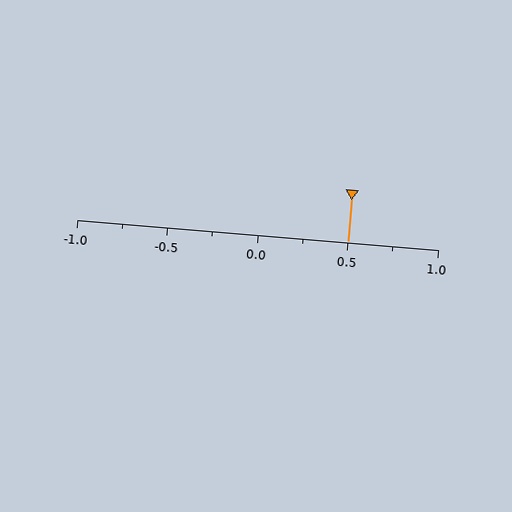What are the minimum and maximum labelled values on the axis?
The axis runs from -1.0 to 1.0.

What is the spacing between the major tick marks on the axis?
The major ticks are spaced 0.5 apart.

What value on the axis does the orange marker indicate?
The marker indicates approximately 0.5.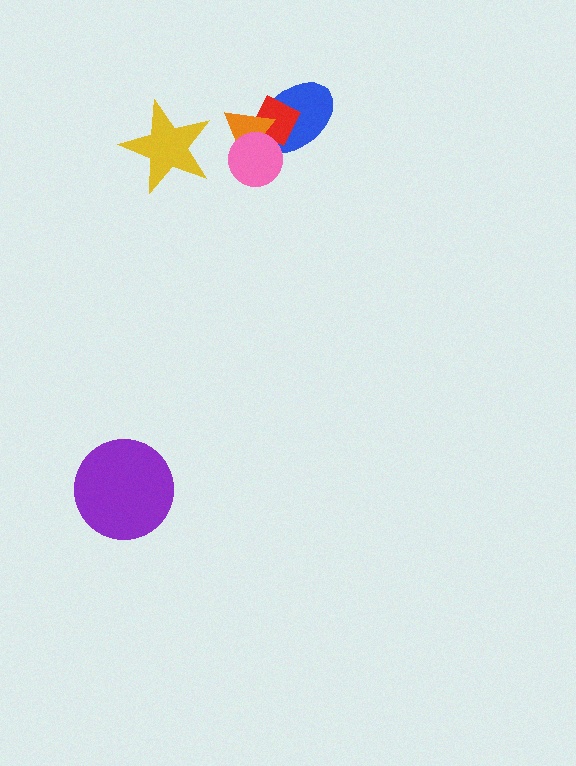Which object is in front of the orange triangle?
The pink circle is in front of the orange triangle.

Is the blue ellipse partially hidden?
Yes, it is partially covered by another shape.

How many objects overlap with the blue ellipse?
3 objects overlap with the blue ellipse.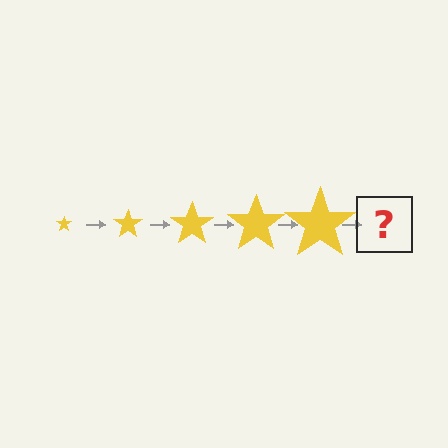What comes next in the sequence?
The next element should be a yellow star, larger than the previous one.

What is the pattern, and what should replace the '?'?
The pattern is that the star gets progressively larger each step. The '?' should be a yellow star, larger than the previous one.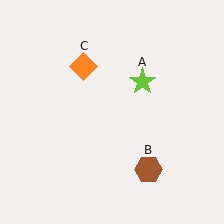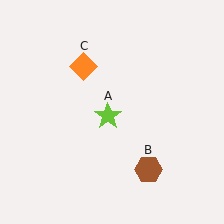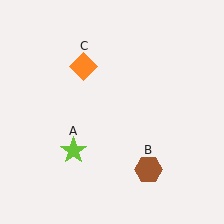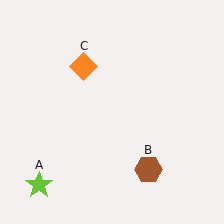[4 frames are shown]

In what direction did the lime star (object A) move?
The lime star (object A) moved down and to the left.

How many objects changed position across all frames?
1 object changed position: lime star (object A).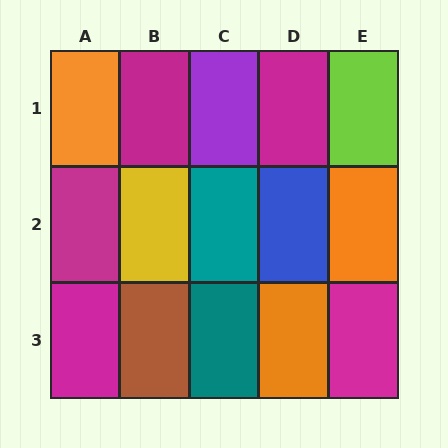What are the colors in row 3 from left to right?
Magenta, brown, teal, orange, magenta.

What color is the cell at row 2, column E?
Orange.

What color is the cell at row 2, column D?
Blue.